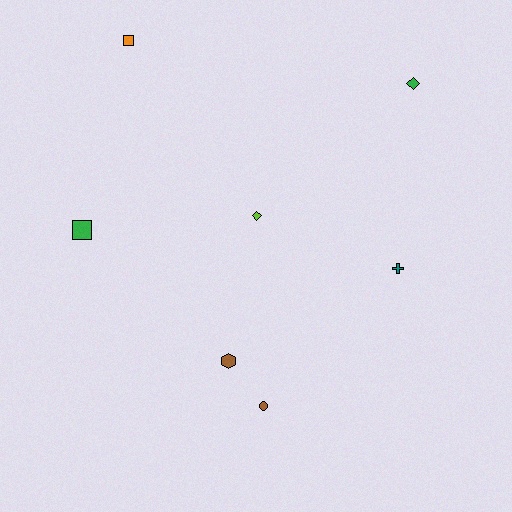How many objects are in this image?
There are 7 objects.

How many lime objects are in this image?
There is 1 lime object.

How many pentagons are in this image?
There are no pentagons.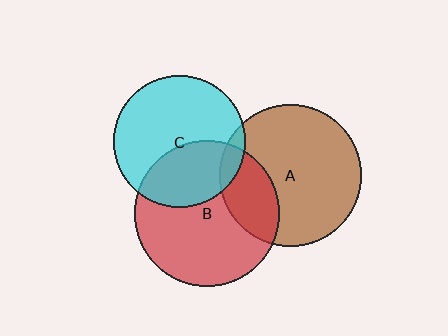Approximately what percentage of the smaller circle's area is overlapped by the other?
Approximately 10%.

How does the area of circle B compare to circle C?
Approximately 1.2 times.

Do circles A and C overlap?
Yes.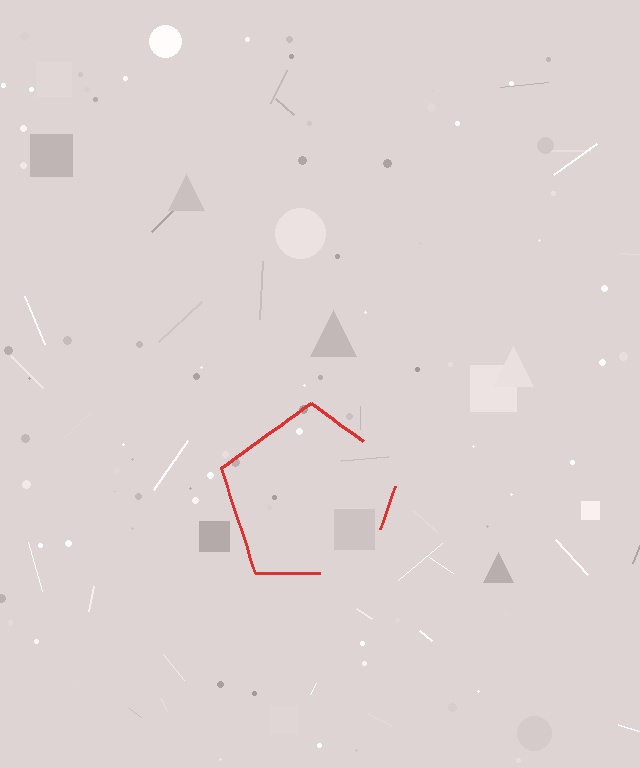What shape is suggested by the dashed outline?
The dashed outline suggests a pentagon.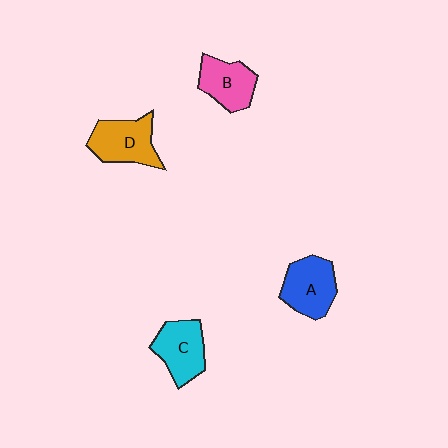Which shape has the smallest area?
Shape B (pink).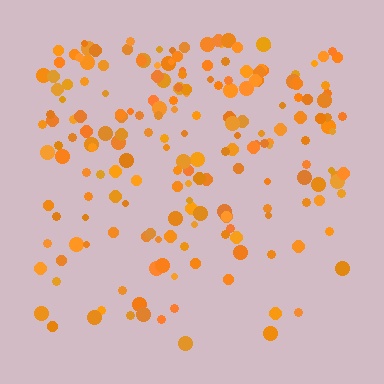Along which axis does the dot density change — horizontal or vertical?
Vertical.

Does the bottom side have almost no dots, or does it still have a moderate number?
Still a moderate number, just noticeably fewer than the top.